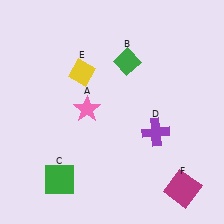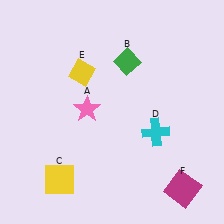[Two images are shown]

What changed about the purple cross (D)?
In Image 1, D is purple. In Image 2, it changed to cyan.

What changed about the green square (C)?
In Image 1, C is green. In Image 2, it changed to yellow.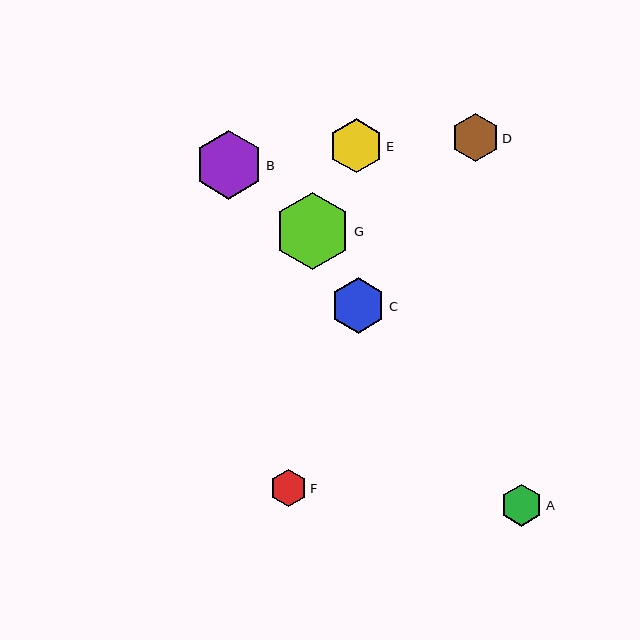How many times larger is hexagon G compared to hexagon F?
Hexagon G is approximately 2.1 times the size of hexagon F.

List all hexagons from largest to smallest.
From largest to smallest: G, B, C, E, D, A, F.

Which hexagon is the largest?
Hexagon G is the largest with a size of approximately 76 pixels.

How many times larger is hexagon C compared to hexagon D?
Hexagon C is approximately 1.2 times the size of hexagon D.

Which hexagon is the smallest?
Hexagon F is the smallest with a size of approximately 37 pixels.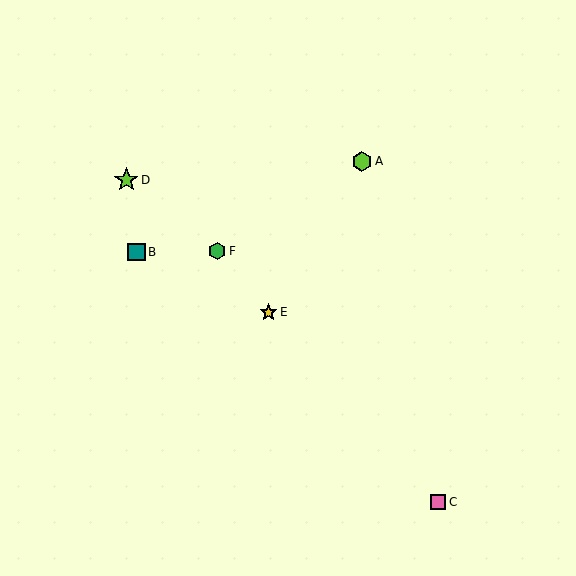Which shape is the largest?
The lime star (labeled D) is the largest.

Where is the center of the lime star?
The center of the lime star is at (126, 180).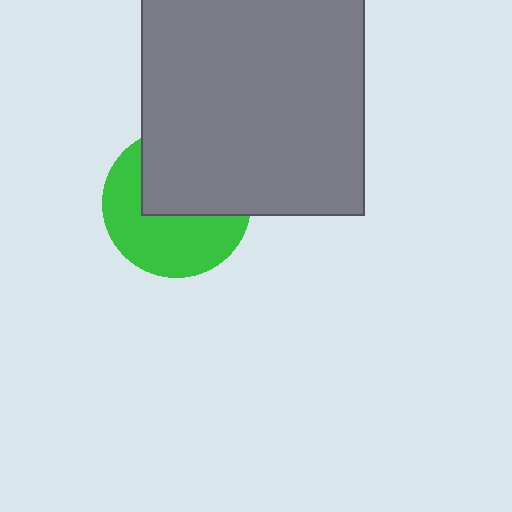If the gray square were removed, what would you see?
You would see the complete green circle.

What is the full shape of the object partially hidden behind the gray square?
The partially hidden object is a green circle.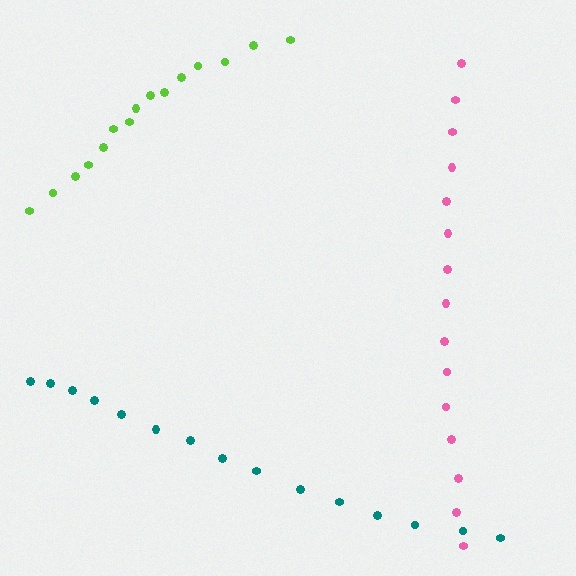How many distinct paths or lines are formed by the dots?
There are 3 distinct paths.